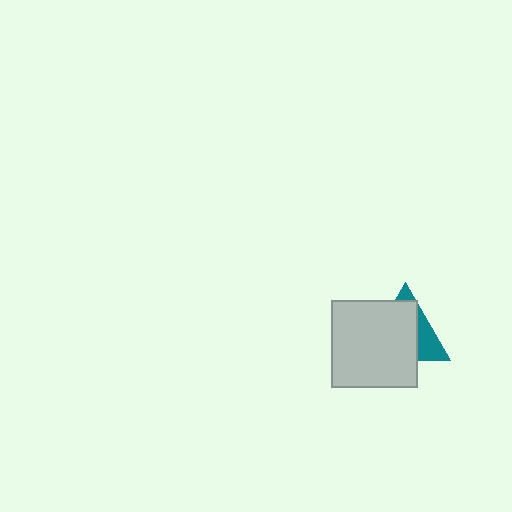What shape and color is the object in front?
The object in front is a light gray square.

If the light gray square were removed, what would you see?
You would see the complete teal triangle.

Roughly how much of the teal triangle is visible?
A small part of it is visible (roughly 32%).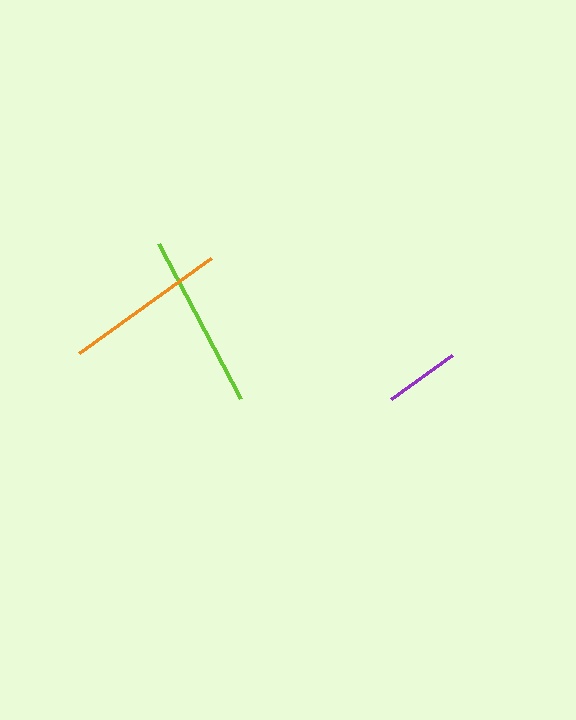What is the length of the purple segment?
The purple segment is approximately 75 pixels long.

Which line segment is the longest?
The lime line is the longest at approximately 175 pixels.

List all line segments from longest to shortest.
From longest to shortest: lime, orange, purple.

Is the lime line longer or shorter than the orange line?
The lime line is longer than the orange line.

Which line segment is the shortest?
The purple line is the shortest at approximately 75 pixels.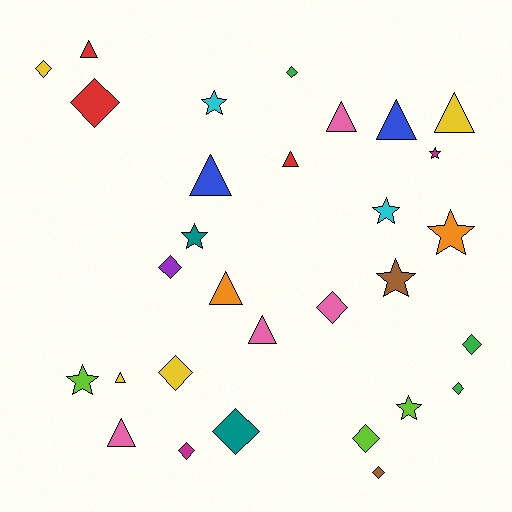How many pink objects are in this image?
There are 4 pink objects.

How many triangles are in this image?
There are 10 triangles.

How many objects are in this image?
There are 30 objects.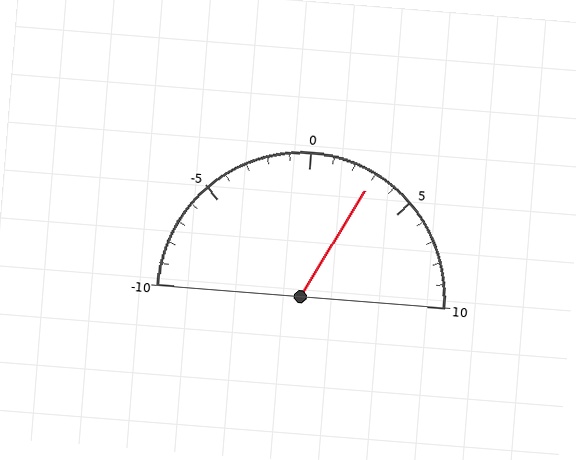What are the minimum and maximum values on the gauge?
The gauge ranges from -10 to 10.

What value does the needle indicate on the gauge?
The needle indicates approximately 3.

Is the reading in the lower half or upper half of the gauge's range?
The reading is in the upper half of the range (-10 to 10).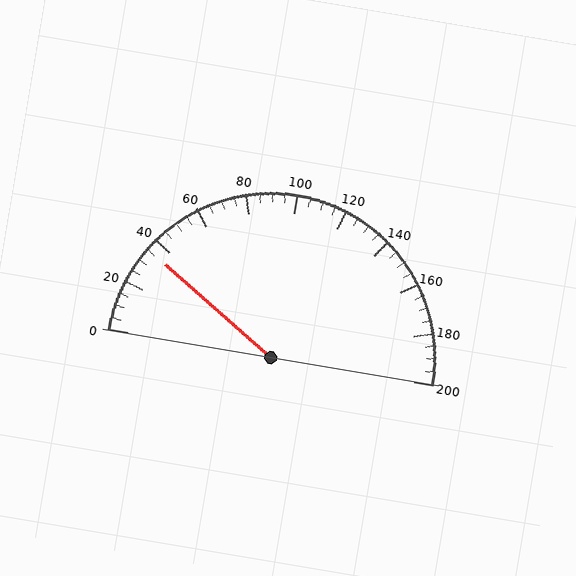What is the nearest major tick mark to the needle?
The nearest major tick mark is 40.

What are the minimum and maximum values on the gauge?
The gauge ranges from 0 to 200.